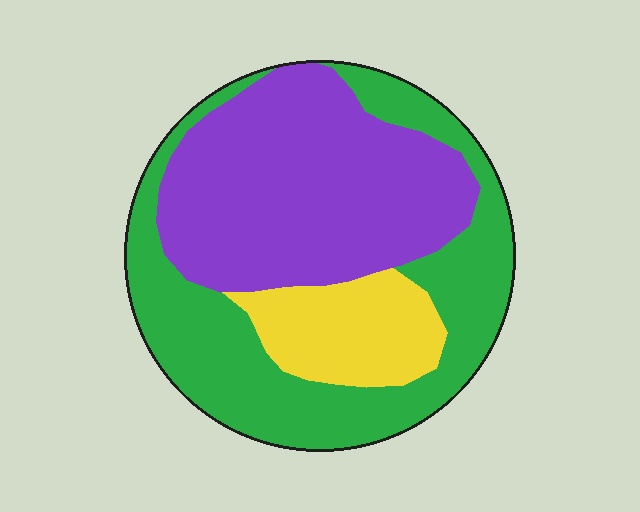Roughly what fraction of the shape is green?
Green takes up about two fifths (2/5) of the shape.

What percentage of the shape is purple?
Purple takes up about two fifths (2/5) of the shape.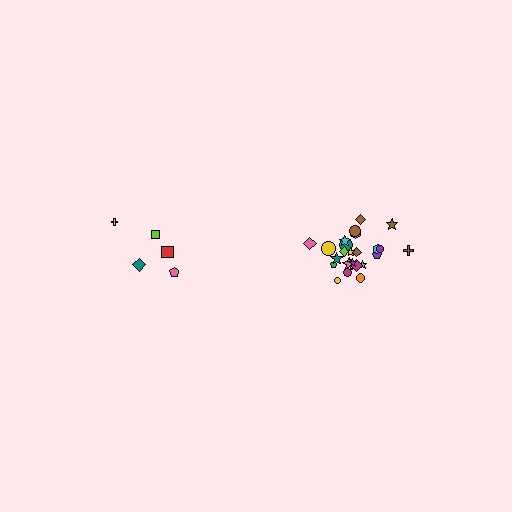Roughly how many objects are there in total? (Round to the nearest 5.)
Roughly 30 objects in total.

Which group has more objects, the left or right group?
The right group.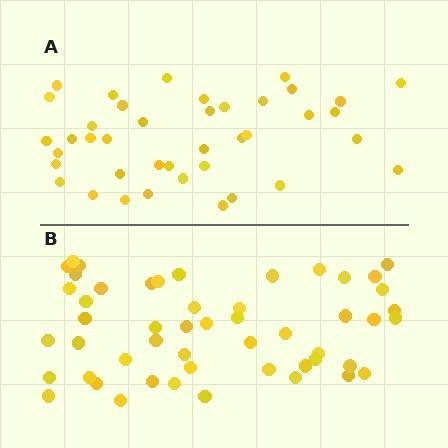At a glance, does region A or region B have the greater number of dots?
Region B (the bottom region) has more dots.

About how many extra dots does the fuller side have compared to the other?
Region B has roughly 12 or so more dots than region A.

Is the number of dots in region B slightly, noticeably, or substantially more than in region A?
Region B has noticeably more, but not dramatically so. The ratio is roughly 1.3 to 1.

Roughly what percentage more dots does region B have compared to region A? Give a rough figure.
About 30% more.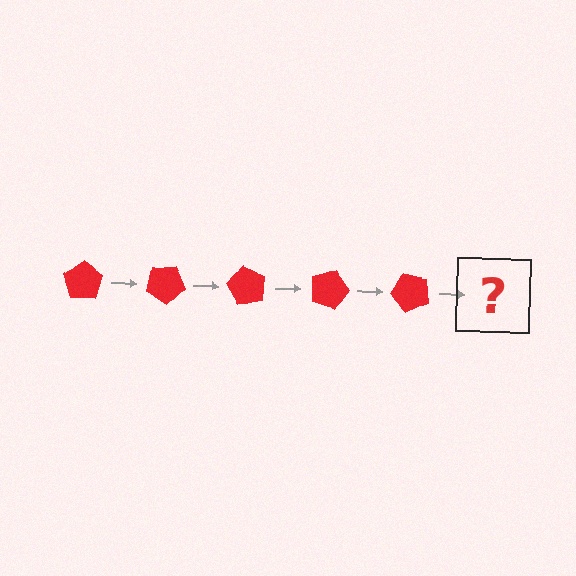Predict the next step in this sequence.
The next step is a red pentagon rotated 150 degrees.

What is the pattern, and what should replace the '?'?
The pattern is that the pentagon rotates 30 degrees each step. The '?' should be a red pentagon rotated 150 degrees.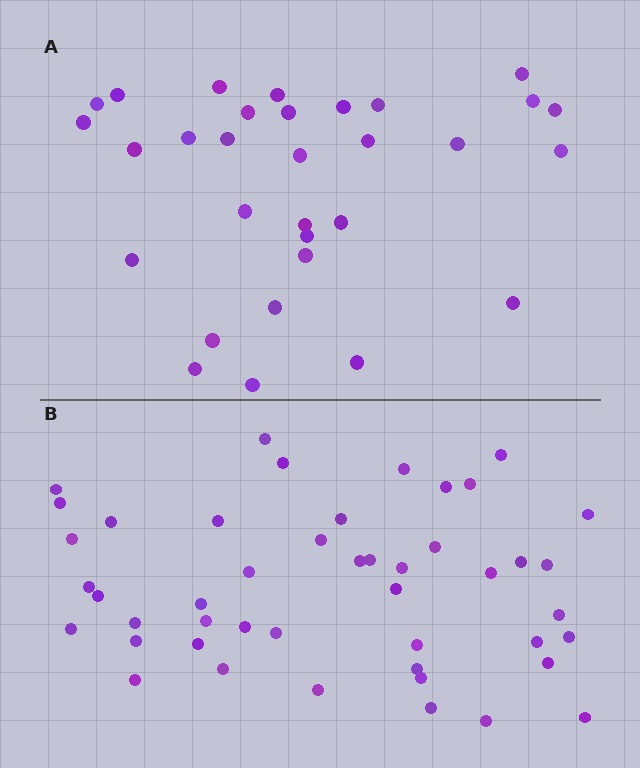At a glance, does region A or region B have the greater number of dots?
Region B (the bottom region) has more dots.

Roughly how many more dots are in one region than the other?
Region B has approximately 15 more dots than region A.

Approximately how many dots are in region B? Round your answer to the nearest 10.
About 50 dots. (The exact count is 46, which rounds to 50.)